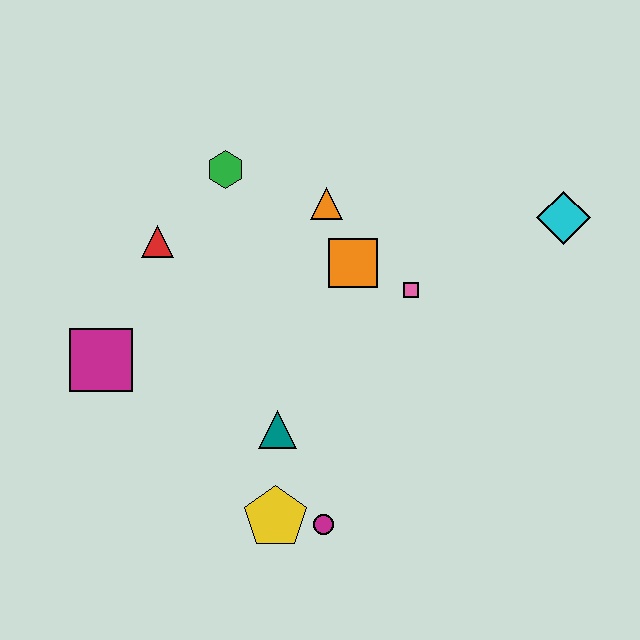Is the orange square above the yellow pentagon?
Yes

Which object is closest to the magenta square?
The red triangle is closest to the magenta square.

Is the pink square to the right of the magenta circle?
Yes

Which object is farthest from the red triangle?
The cyan diamond is farthest from the red triangle.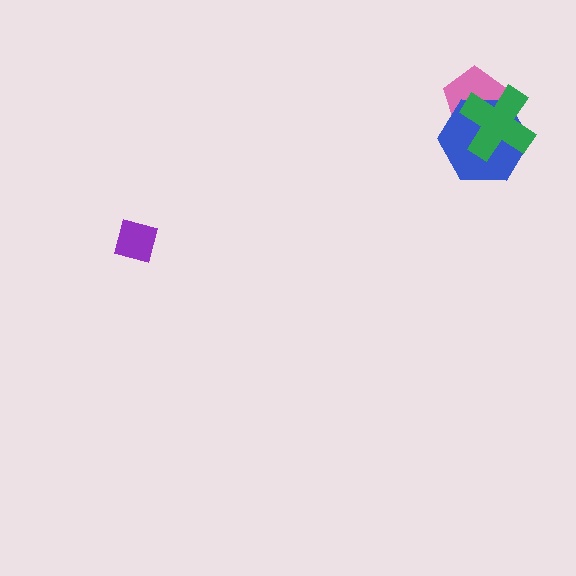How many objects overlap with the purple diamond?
0 objects overlap with the purple diamond.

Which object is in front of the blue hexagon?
The green cross is in front of the blue hexagon.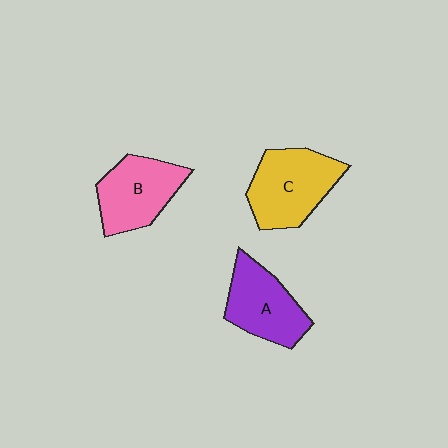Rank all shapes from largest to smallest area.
From largest to smallest: C (yellow), B (pink), A (purple).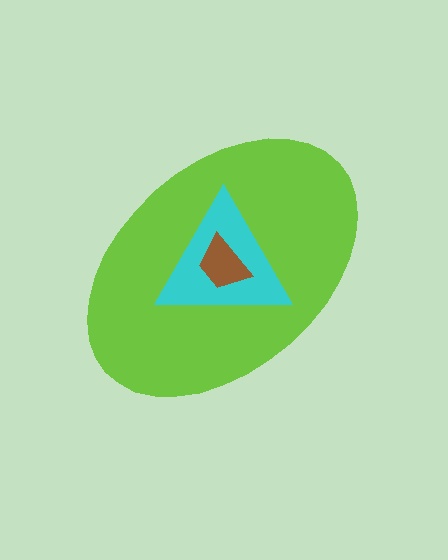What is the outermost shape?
The lime ellipse.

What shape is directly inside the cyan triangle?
The brown trapezoid.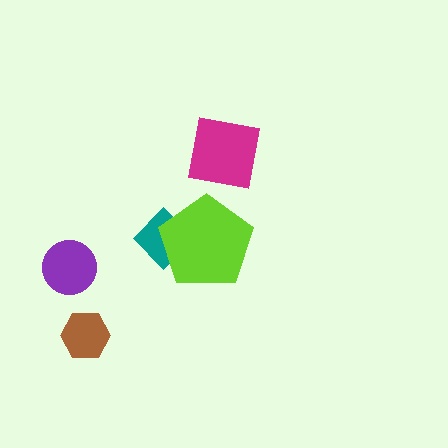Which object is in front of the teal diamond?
The lime pentagon is in front of the teal diamond.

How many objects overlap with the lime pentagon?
1 object overlaps with the lime pentagon.